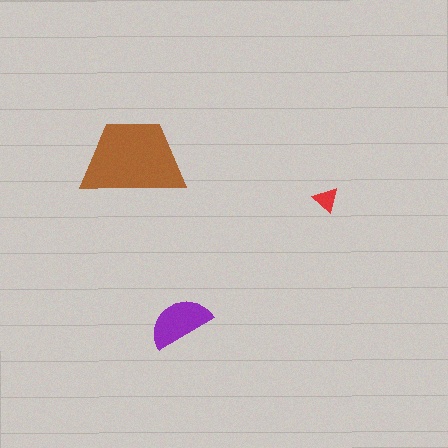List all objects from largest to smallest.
The brown trapezoid, the purple semicircle, the red triangle.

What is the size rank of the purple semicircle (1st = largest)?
2nd.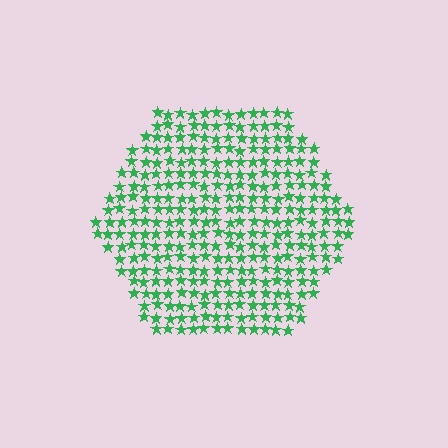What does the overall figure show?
The overall figure shows a hexagon.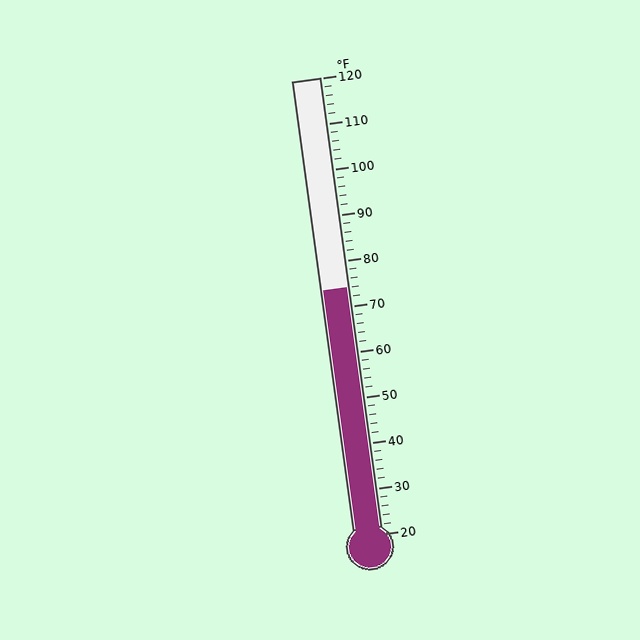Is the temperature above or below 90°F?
The temperature is below 90°F.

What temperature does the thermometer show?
The thermometer shows approximately 74°F.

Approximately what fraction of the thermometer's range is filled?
The thermometer is filled to approximately 55% of its range.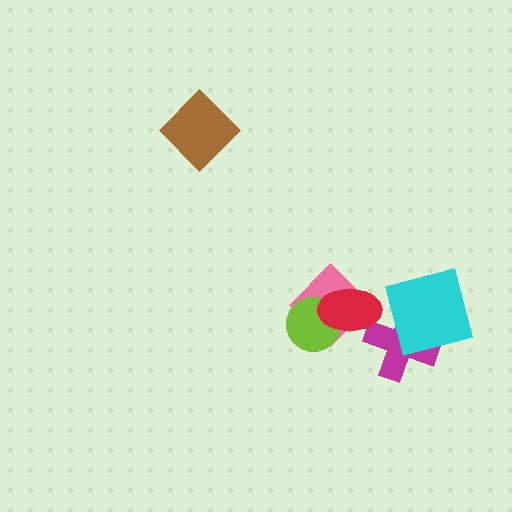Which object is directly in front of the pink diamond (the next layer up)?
The lime circle is directly in front of the pink diamond.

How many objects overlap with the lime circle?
2 objects overlap with the lime circle.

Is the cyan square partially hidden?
No, no other shape covers it.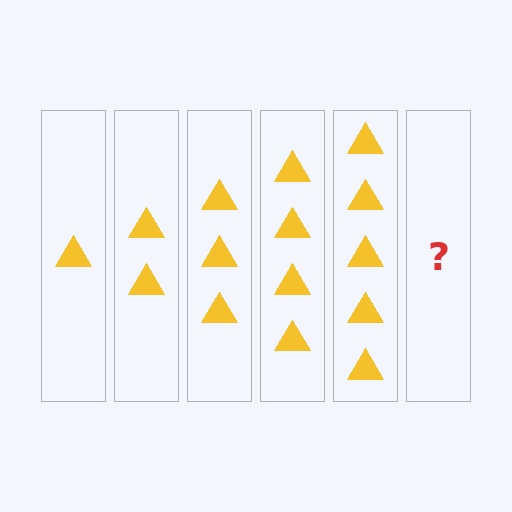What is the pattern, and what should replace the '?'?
The pattern is that each step adds one more triangle. The '?' should be 6 triangles.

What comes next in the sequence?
The next element should be 6 triangles.